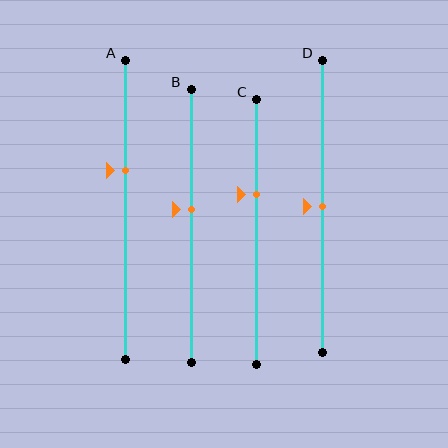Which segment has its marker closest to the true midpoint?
Segment D has its marker closest to the true midpoint.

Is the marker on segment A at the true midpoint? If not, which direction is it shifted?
No, the marker on segment A is shifted upward by about 13% of the segment length.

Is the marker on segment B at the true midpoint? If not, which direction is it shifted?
No, the marker on segment B is shifted upward by about 6% of the segment length.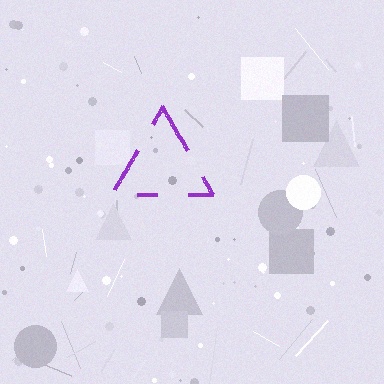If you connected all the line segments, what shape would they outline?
They would outline a triangle.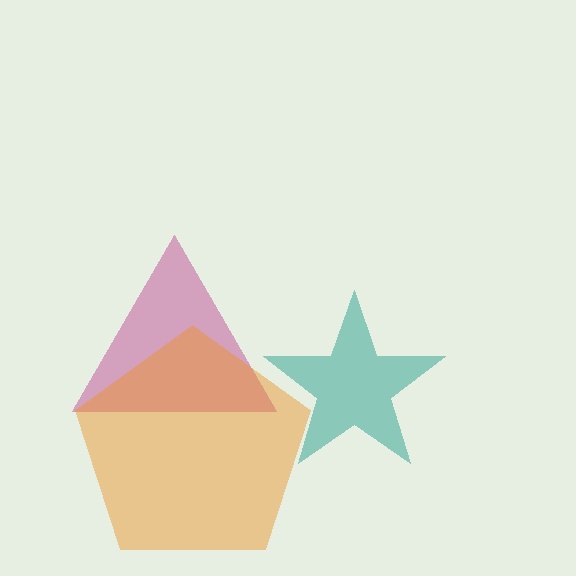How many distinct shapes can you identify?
There are 3 distinct shapes: a teal star, a magenta triangle, an orange pentagon.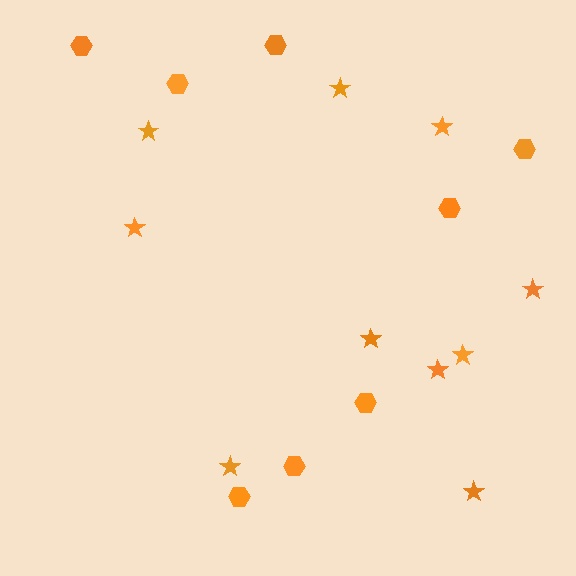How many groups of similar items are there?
There are 2 groups: one group of hexagons (8) and one group of stars (10).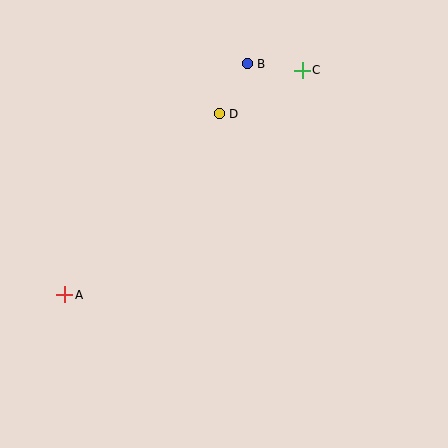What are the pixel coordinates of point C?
Point C is at (302, 70).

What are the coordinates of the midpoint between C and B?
The midpoint between C and B is at (275, 67).